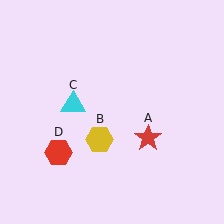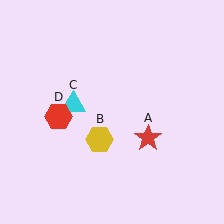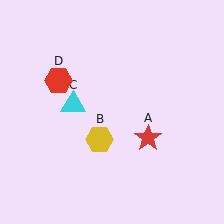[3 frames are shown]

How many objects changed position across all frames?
1 object changed position: red hexagon (object D).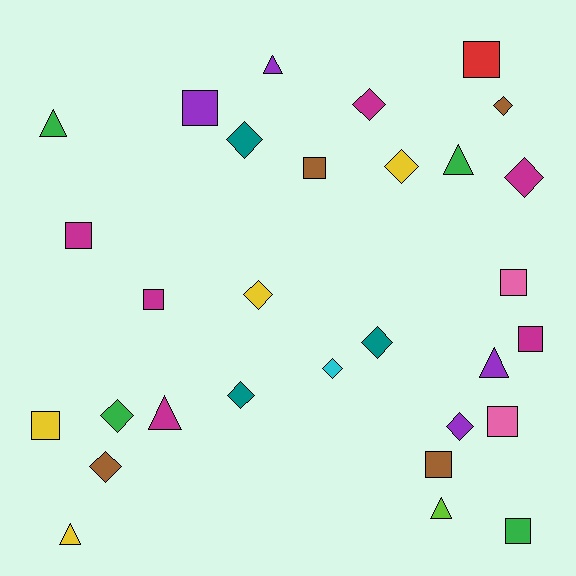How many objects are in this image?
There are 30 objects.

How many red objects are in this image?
There is 1 red object.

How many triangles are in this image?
There are 7 triangles.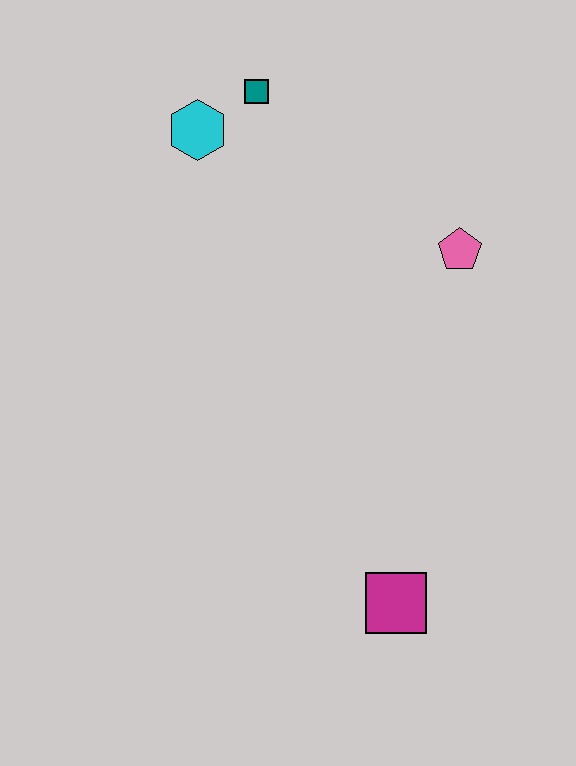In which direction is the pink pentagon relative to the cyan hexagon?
The pink pentagon is to the right of the cyan hexagon.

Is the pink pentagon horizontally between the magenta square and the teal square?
No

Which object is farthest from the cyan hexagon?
The magenta square is farthest from the cyan hexagon.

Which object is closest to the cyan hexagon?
The teal square is closest to the cyan hexagon.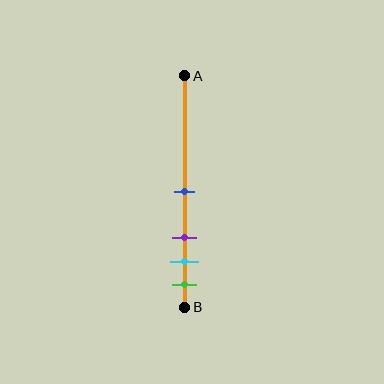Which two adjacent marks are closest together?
The cyan and green marks are the closest adjacent pair.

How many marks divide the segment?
There are 4 marks dividing the segment.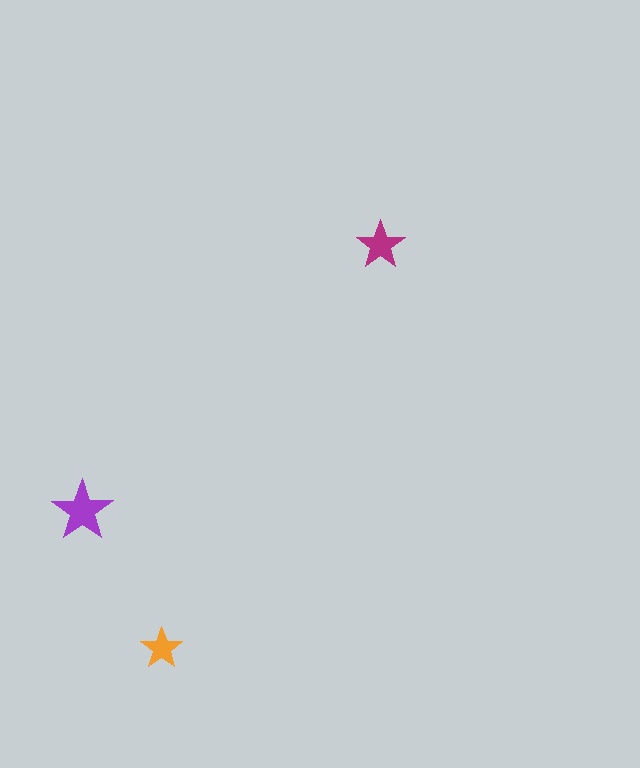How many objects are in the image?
There are 3 objects in the image.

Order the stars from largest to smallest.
the purple one, the magenta one, the orange one.